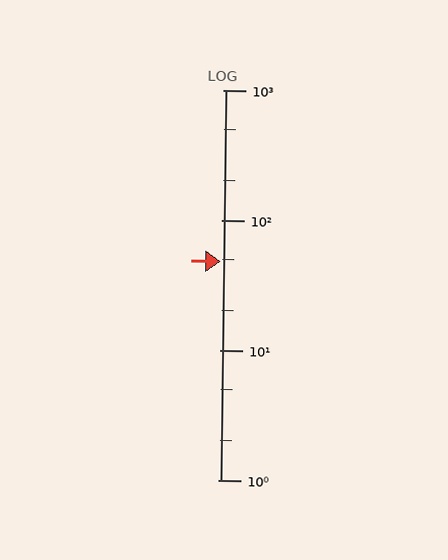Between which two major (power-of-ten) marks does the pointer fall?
The pointer is between 10 and 100.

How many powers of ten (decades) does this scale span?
The scale spans 3 decades, from 1 to 1000.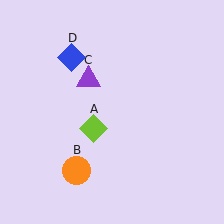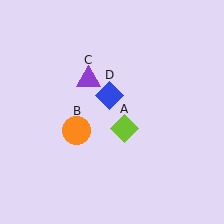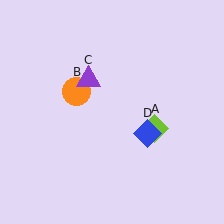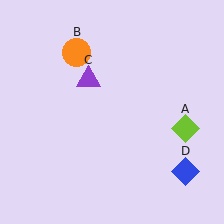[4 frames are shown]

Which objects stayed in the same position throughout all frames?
Purple triangle (object C) remained stationary.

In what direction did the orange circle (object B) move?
The orange circle (object B) moved up.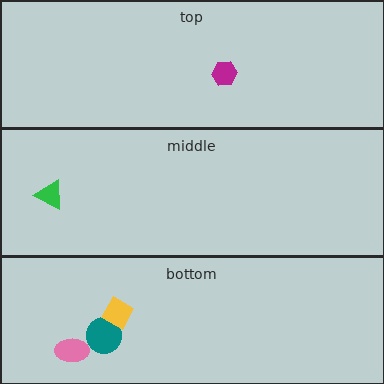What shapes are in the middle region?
The green triangle.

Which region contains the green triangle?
The middle region.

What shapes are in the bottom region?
The teal circle, the yellow diamond, the pink ellipse.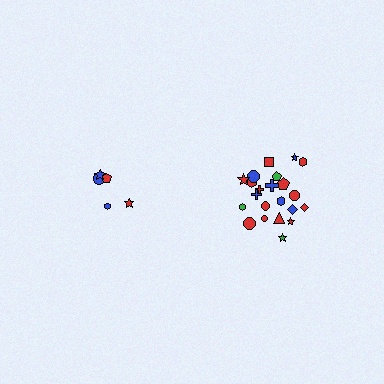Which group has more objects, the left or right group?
The right group.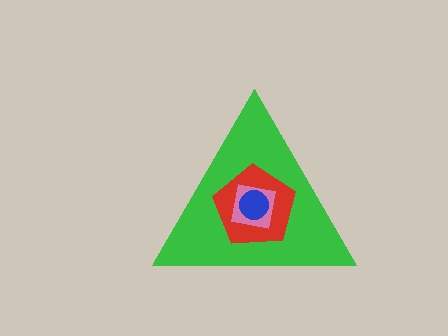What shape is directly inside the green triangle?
The red pentagon.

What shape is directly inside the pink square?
The blue circle.